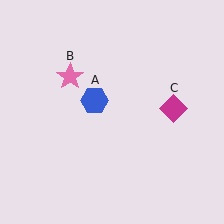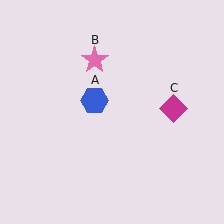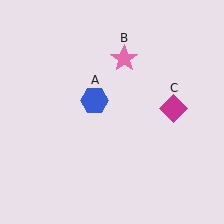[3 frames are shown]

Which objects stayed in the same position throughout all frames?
Blue hexagon (object A) and magenta diamond (object C) remained stationary.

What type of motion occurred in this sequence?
The pink star (object B) rotated clockwise around the center of the scene.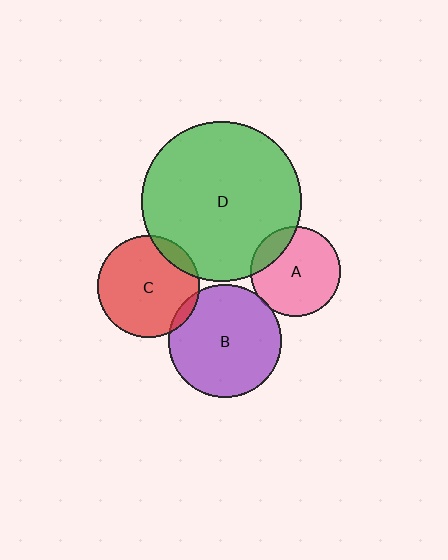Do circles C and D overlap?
Yes.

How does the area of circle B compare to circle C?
Approximately 1.2 times.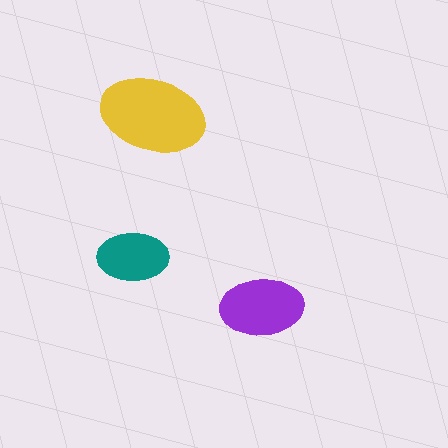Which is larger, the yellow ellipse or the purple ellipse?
The yellow one.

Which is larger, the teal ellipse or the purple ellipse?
The purple one.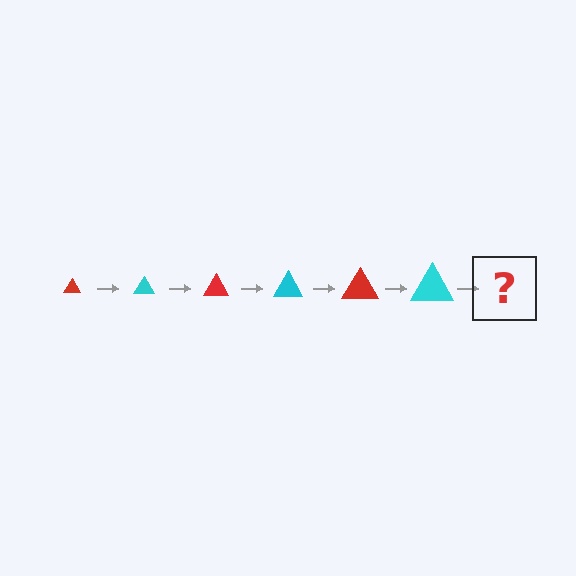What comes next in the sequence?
The next element should be a red triangle, larger than the previous one.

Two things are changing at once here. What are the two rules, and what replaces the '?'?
The two rules are that the triangle grows larger each step and the color cycles through red and cyan. The '?' should be a red triangle, larger than the previous one.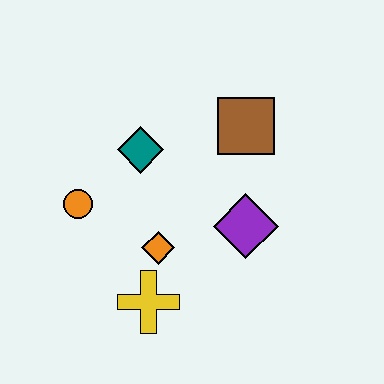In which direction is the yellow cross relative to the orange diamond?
The yellow cross is below the orange diamond.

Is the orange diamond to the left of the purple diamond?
Yes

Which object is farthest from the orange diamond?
The brown square is farthest from the orange diamond.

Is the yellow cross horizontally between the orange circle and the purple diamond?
Yes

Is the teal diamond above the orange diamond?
Yes